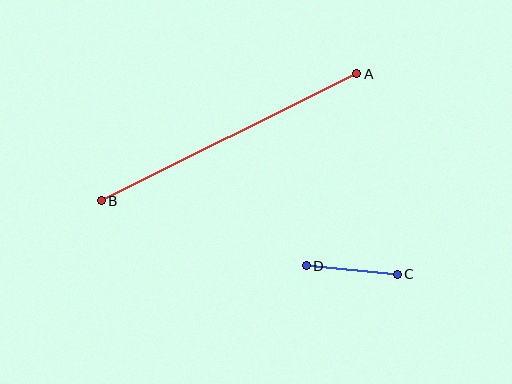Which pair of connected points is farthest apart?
Points A and B are farthest apart.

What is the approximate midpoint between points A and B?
The midpoint is at approximately (229, 137) pixels.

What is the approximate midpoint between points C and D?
The midpoint is at approximately (352, 270) pixels.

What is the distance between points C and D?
The distance is approximately 92 pixels.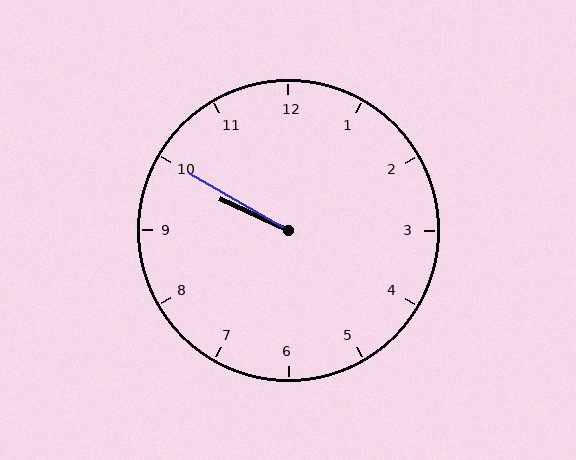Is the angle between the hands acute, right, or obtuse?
It is acute.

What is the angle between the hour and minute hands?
Approximately 5 degrees.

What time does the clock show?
9:50.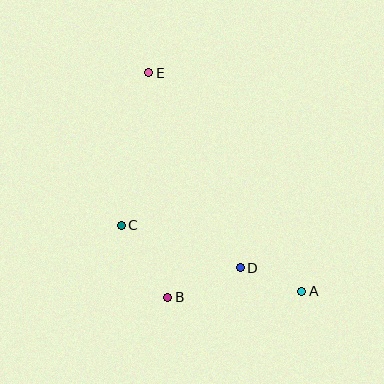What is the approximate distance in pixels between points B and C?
The distance between B and C is approximately 86 pixels.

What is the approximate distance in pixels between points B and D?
The distance between B and D is approximately 78 pixels.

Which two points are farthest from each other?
Points A and E are farthest from each other.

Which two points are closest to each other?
Points A and D are closest to each other.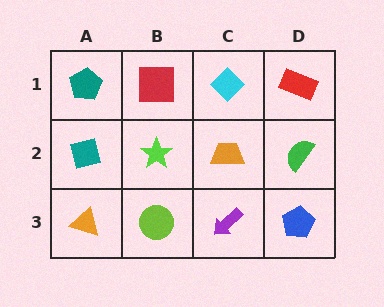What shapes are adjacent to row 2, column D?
A red rectangle (row 1, column D), a blue pentagon (row 3, column D), an orange trapezoid (row 2, column C).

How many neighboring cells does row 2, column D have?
3.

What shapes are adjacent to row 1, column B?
A lime star (row 2, column B), a teal pentagon (row 1, column A), a cyan diamond (row 1, column C).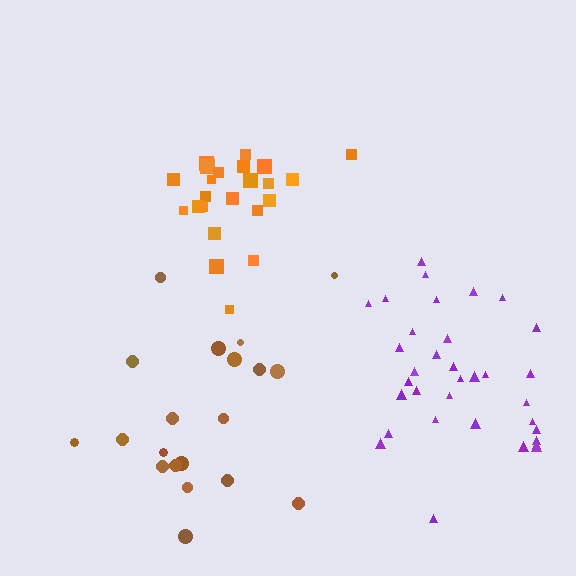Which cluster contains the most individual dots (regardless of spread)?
Purple (34).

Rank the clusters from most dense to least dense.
orange, purple, brown.